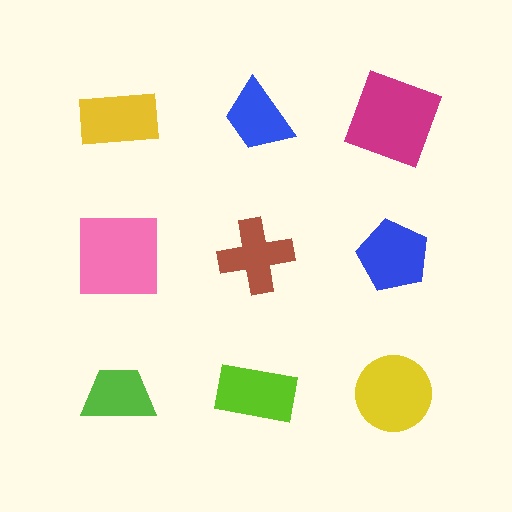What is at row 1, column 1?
A yellow rectangle.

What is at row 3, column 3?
A yellow circle.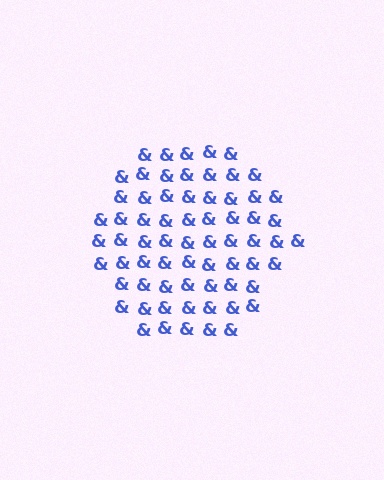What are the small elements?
The small elements are ampersands.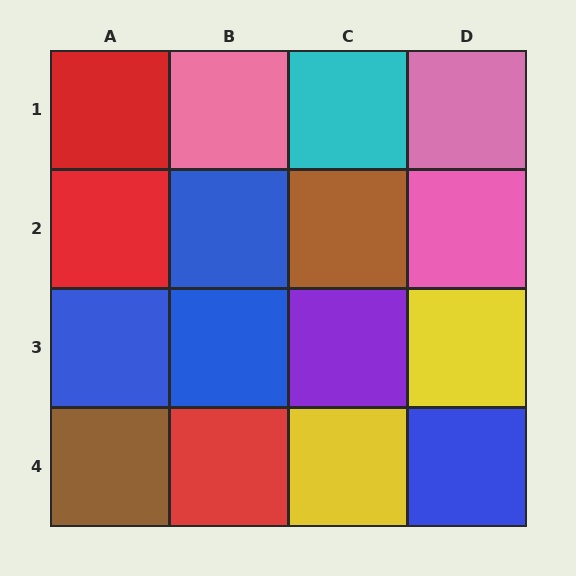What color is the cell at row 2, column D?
Pink.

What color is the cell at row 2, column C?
Brown.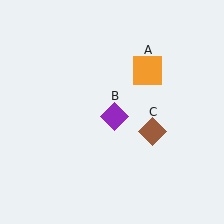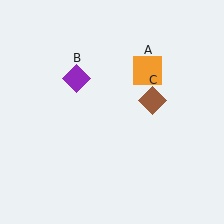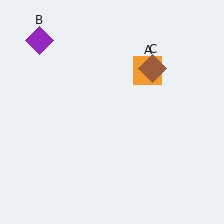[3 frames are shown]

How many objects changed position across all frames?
2 objects changed position: purple diamond (object B), brown diamond (object C).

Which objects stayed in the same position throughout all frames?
Orange square (object A) remained stationary.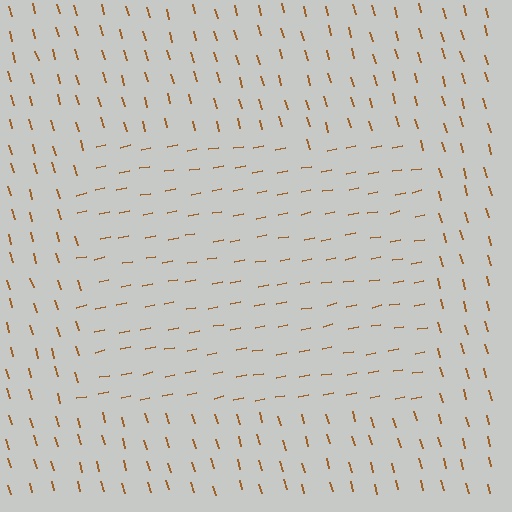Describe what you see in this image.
The image is filled with small brown line segments. A rectangle region in the image has lines oriented differently from the surrounding lines, creating a visible texture boundary.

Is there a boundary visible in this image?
Yes, there is a texture boundary formed by a change in line orientation.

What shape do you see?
I see a rectangle.